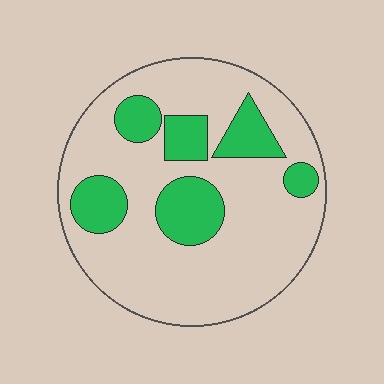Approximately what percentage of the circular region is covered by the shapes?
Approximately 25%.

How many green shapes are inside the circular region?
6.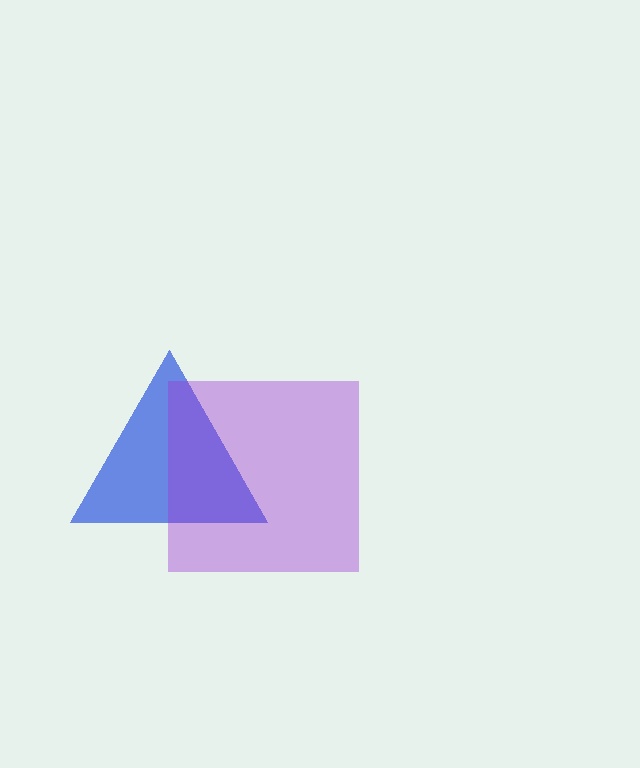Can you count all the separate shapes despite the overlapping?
Yes, there are 2 separate shapes.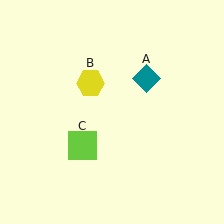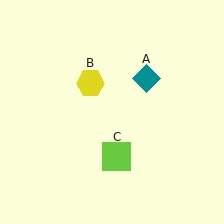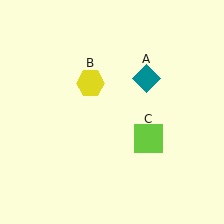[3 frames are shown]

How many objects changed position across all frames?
1 object changed position: lime square (object C).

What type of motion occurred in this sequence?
The lime square (object C) rotated counterclockwise around the center of the scene.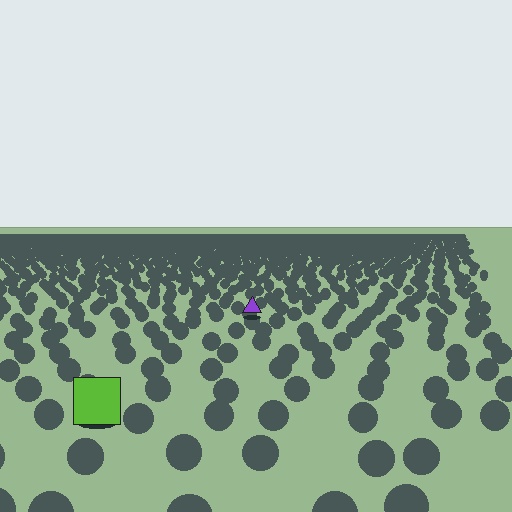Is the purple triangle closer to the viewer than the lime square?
No. The lime square is closer — you can tell from the texture gradient: the ground texture is coarser near it.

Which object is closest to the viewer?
The lime square is closest. The texture marks near it are larger and more spread out.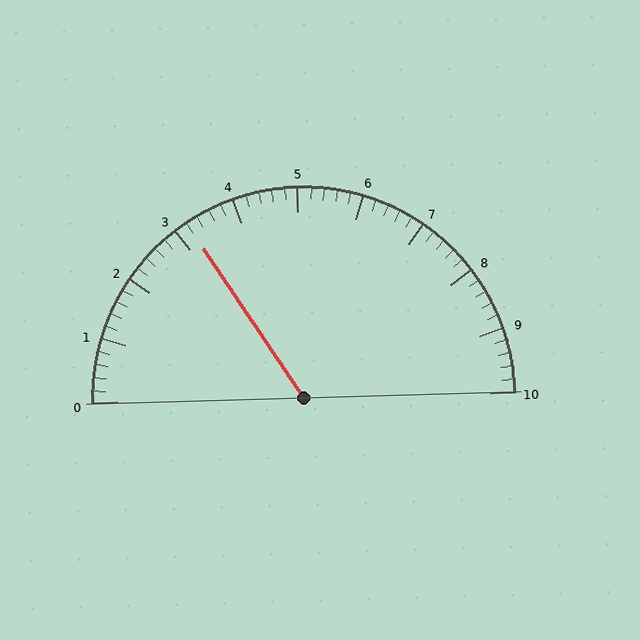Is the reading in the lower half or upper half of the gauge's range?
The reading is in the lower half of the range (0 to 10).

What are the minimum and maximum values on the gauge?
The gauge ranges from 0 to 10.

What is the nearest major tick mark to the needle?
The nearest major tick mark is 3.